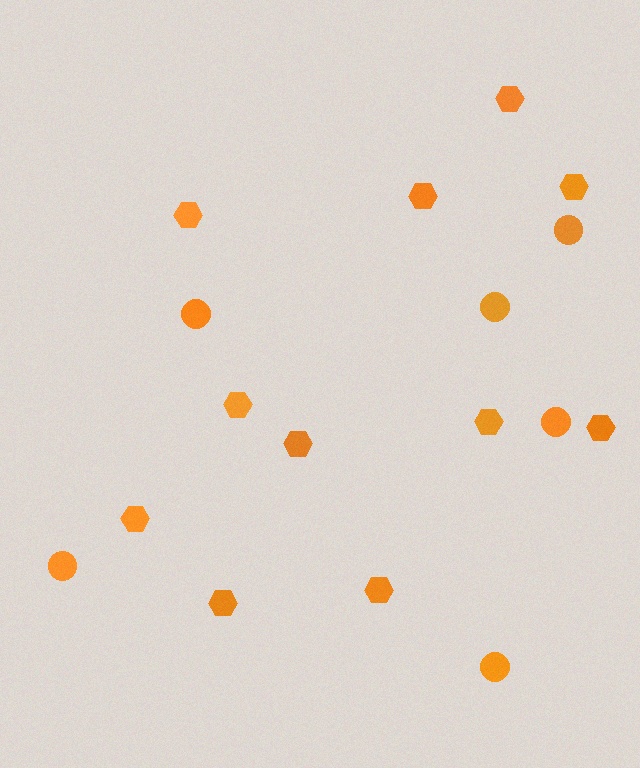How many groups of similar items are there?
There are 2 groups: one group of circles (6) and one group of hexagons (11).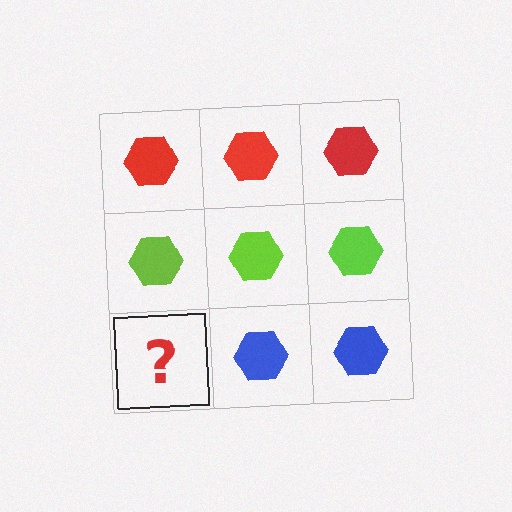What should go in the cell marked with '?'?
The missing cell should contain a blue hexagon.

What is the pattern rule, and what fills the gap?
The rule is that each row has a consistent color. The gap should be filled with a blue hexagon.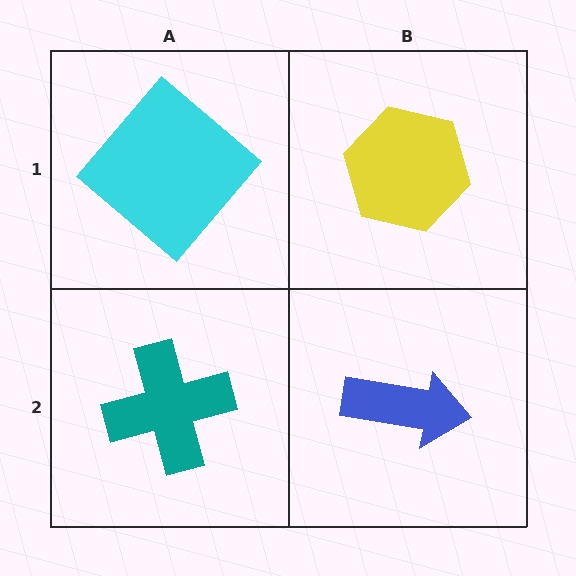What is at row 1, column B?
A yellow hexagon.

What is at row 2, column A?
A teal cross.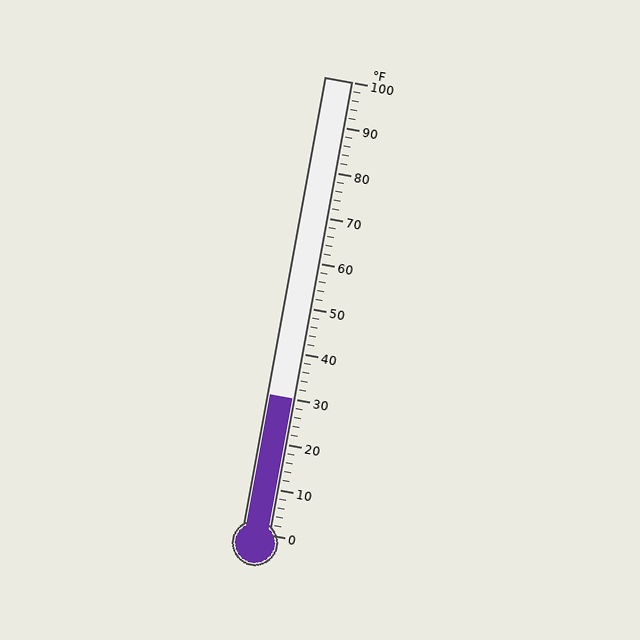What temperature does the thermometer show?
The thermometer shows approximately 30°F.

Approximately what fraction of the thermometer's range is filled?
The thermometer is filled to approximately 30% of its range.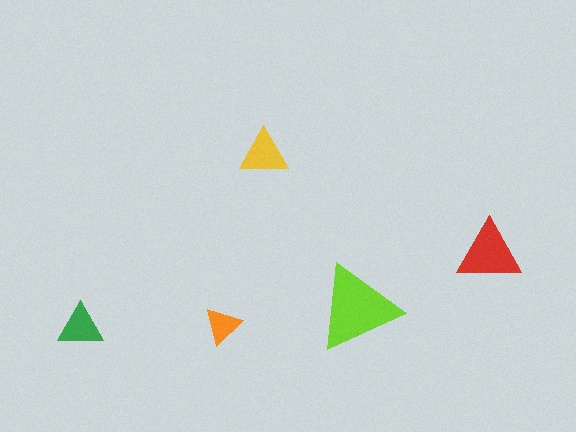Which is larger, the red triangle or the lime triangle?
The lime one.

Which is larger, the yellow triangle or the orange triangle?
The yellow one.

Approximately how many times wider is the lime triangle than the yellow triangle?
About 2 times wider.